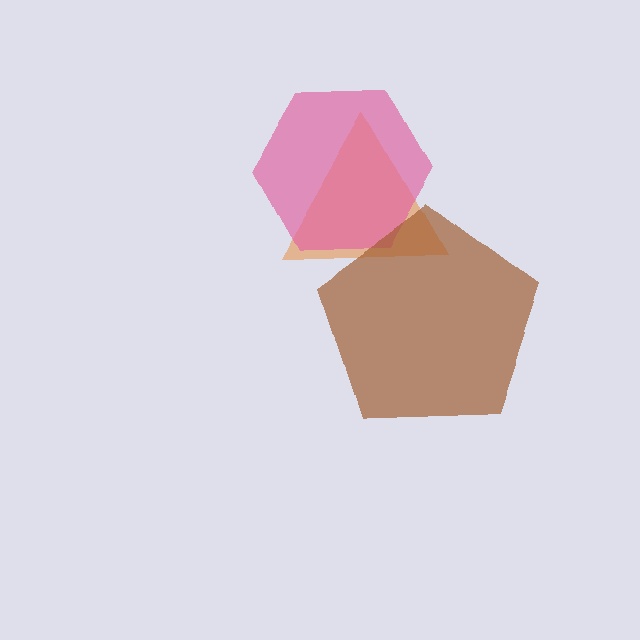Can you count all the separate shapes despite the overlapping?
Yes, there are 3 separate shapes.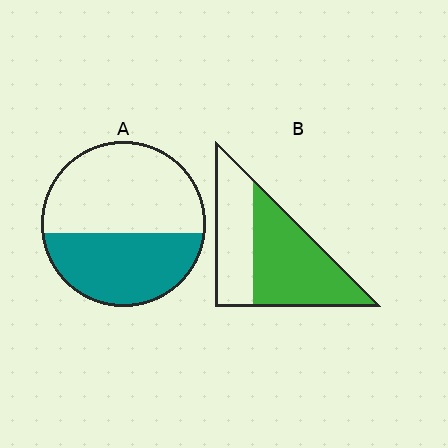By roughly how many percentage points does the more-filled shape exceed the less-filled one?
By roughly 15 percentage points (B over A).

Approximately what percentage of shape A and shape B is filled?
A is approximately 45% and B is approximately 60%.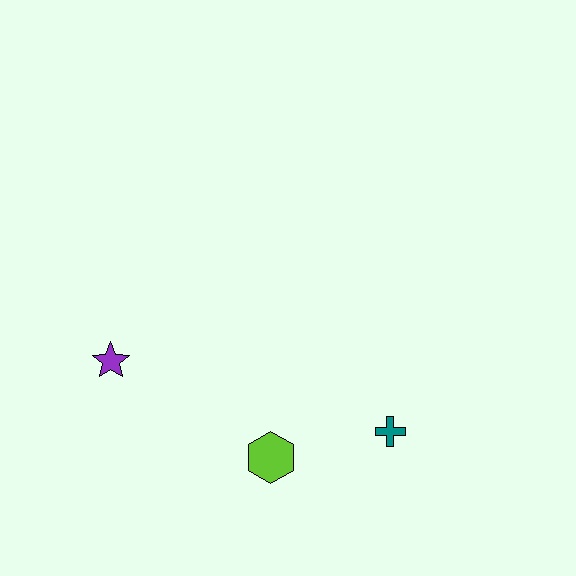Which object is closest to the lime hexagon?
The teal cross is closest to the lime hexagon.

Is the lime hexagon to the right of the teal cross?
No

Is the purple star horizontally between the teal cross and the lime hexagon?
No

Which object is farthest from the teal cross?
The purple star is farthest from the teal cross.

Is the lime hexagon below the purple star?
Yes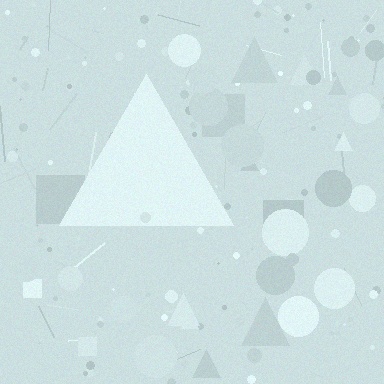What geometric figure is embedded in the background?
A triangle is embedded in the background.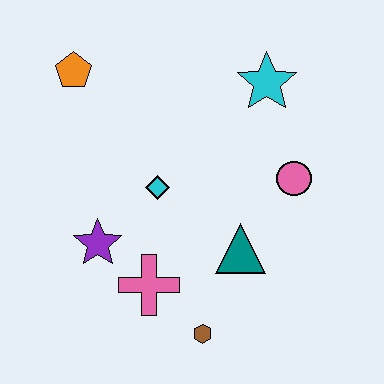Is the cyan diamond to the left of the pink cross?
No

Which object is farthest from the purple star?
The cyan star is farthest from the purple star.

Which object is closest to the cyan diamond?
The purple star is closest to the cyan diamond.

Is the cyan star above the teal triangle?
Yes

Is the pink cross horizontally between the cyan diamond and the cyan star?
No